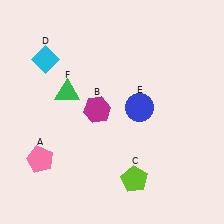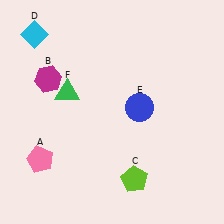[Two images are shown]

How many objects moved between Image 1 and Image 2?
2 objects moved between the two images.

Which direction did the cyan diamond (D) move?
The cyan diamond (D) moved up.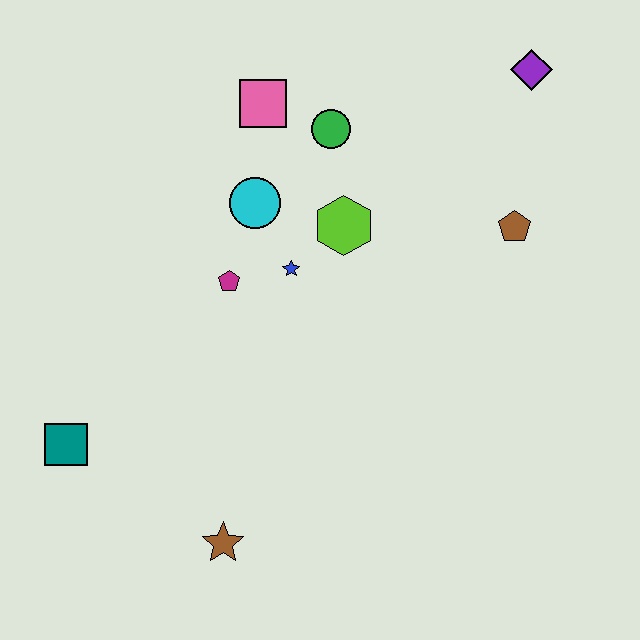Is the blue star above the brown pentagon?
No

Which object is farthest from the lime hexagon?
The teal square is farthest from the lime hexagon.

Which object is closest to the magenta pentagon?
The blue star is closest to the magenta pentagon.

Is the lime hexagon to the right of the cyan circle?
Yes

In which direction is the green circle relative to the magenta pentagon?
The green circle is above the magenta pentagon.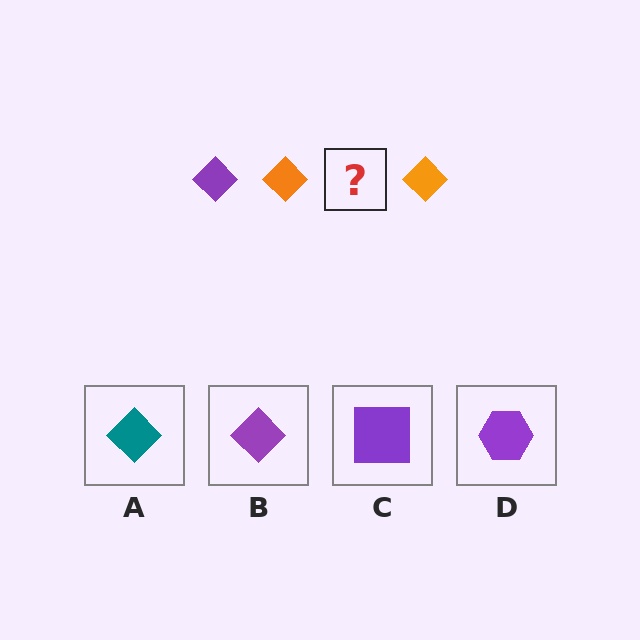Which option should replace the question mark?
Option B.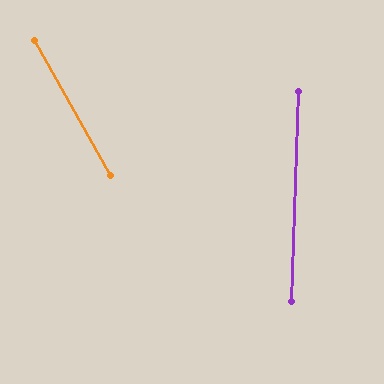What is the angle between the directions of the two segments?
Approximately 31 degrees.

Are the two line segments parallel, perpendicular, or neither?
Neither parallel nor perpendicular — they differ by about 31°.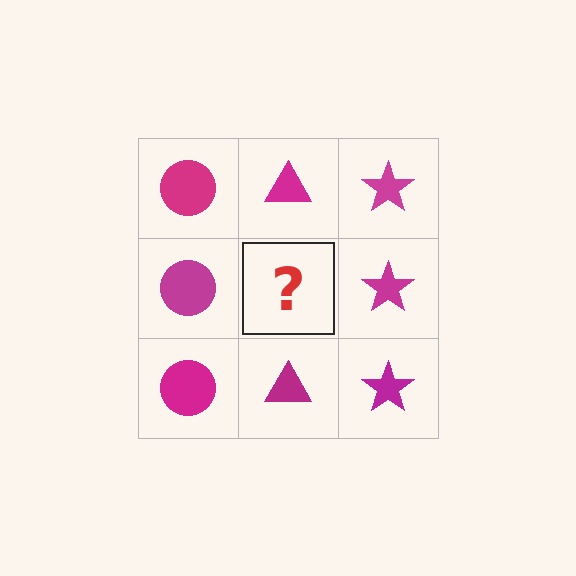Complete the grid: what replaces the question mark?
The question mark should be replaced with a magenta triangle.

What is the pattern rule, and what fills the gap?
The rule is that each column has a consistent shape. The gap should be filled with a magenta triangle.